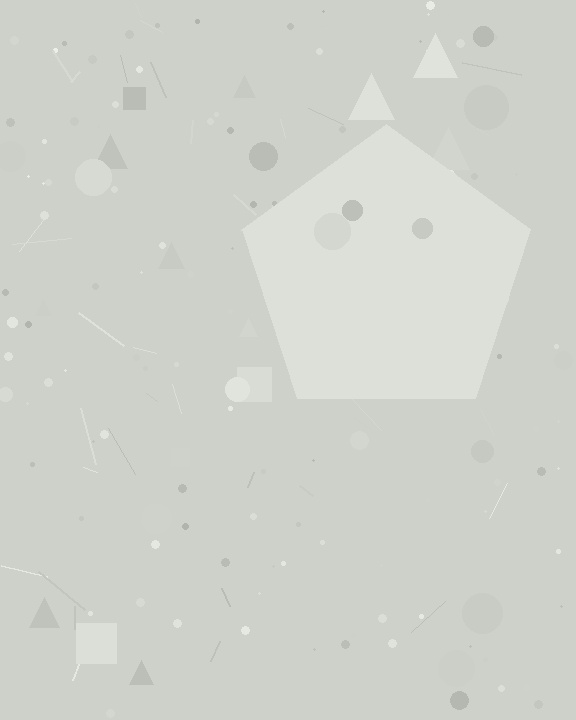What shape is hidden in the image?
A pentagon is hidden in the image.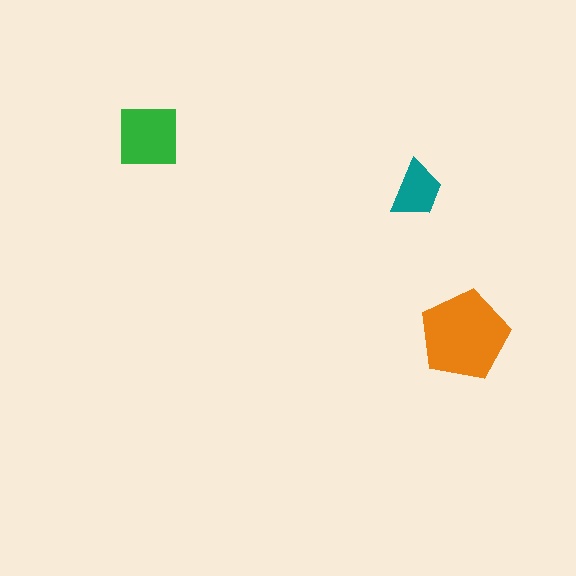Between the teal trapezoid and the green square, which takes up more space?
The green square.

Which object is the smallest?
The teal trapezoid.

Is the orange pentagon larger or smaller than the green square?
Larger.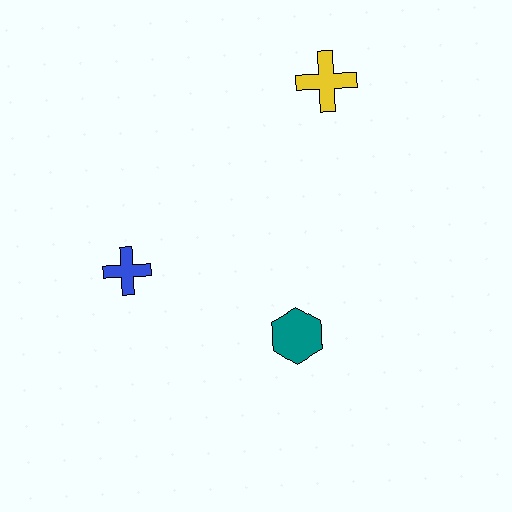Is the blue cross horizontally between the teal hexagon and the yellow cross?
No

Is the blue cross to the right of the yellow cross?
No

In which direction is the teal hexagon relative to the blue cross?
The teal hexagon is to the right of the blue cross.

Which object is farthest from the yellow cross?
The blue cross is farthest from the yellow cross.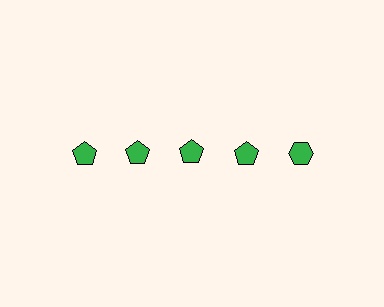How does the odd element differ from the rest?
It has a different shape: hexagon instead of pentagon.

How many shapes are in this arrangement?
There are 5 shapes arranged in a grid pattern.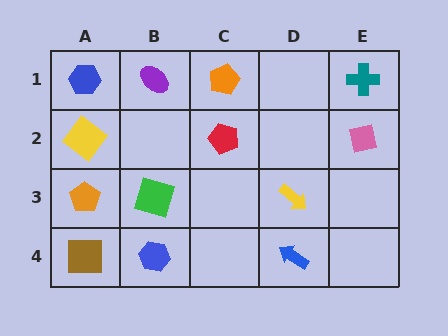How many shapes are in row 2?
3 shapes.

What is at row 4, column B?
A blue hexagon.